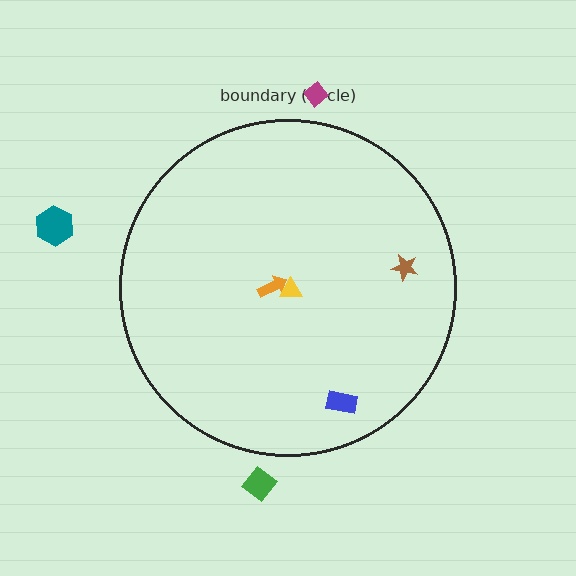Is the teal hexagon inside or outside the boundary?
Outside.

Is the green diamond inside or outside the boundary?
Outside.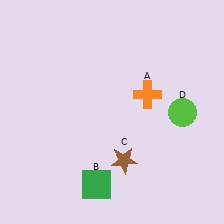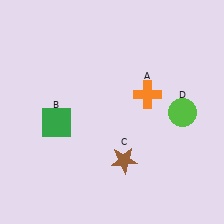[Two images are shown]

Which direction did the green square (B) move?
The green square (B) moved up.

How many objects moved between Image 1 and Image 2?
1 object moved between the two images.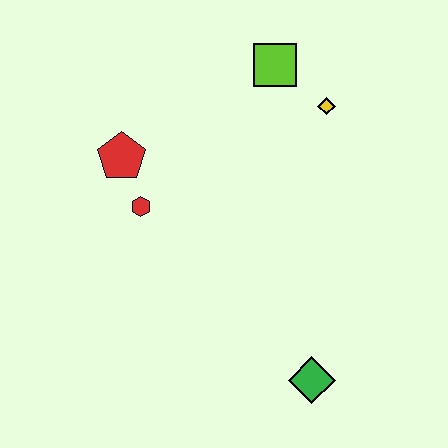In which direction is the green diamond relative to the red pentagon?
The green diamond is below the red pentagon.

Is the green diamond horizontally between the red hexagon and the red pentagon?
No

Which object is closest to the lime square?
The yellow diamond is closest to the lime square.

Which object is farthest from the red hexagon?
The green diamond is farthest from the red hexagon.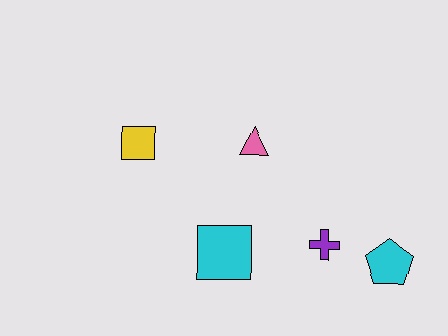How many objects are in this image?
There are 5 objects.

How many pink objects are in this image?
There is 1 pink object.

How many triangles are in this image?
There is 1 triangle.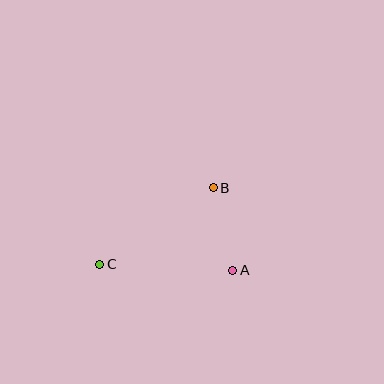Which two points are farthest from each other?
Points B and C are farthest from each other.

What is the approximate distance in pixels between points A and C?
The distance between A and C is approximately 133 pixels.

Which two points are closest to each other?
Points A and B are closest to each other.